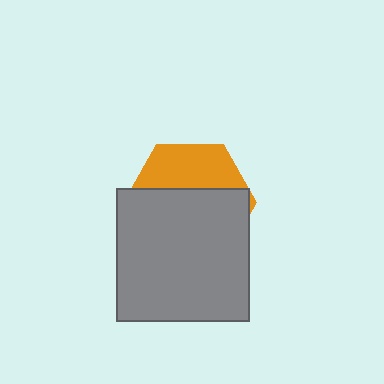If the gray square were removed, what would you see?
You would see the complete orange hexagon.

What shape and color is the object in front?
The object in front is a gray square.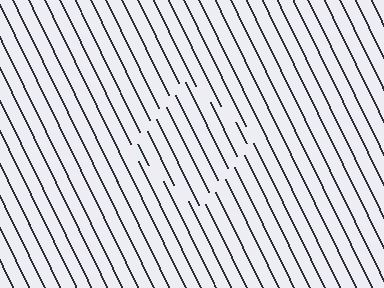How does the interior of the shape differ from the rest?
The interior of the shape contains the same grating, shifted by half a period — the contour is defined by the phase discontinuity where line-ends from the inner and outer gratings abut.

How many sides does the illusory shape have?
4 sides — the line-ends trace a square.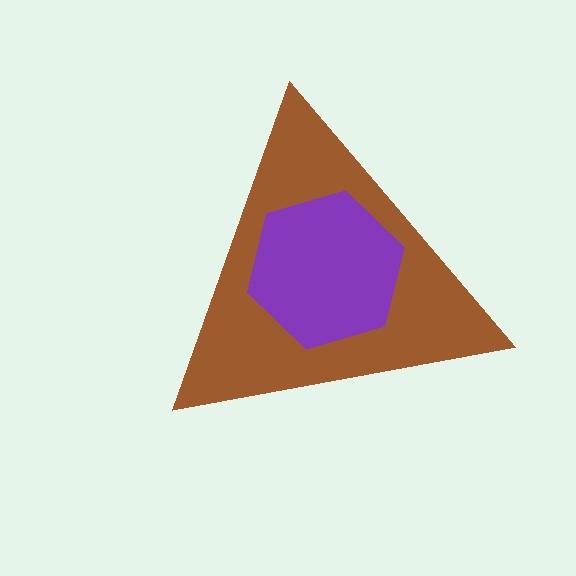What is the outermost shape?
The brown triangle.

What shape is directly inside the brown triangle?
The purple hexagon.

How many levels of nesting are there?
2.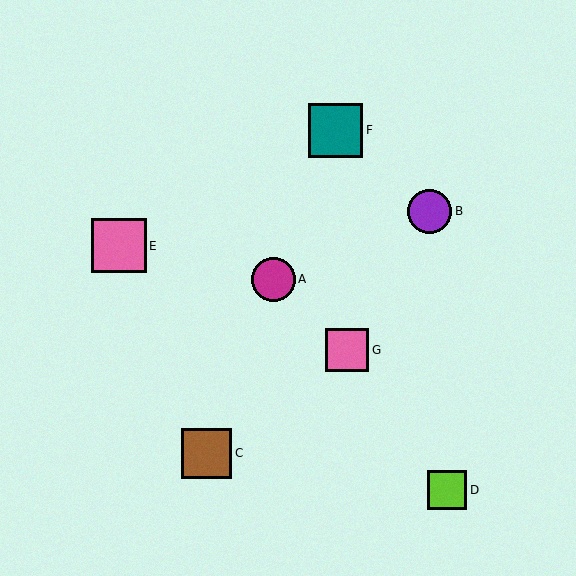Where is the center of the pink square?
The center of the pink square is at (119, 246).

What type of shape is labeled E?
Shape E is a pink square.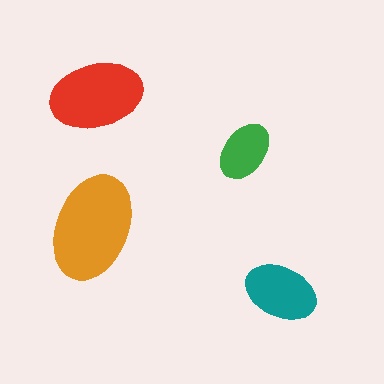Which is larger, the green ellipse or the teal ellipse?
The teal one.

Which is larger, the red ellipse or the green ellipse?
The red one.